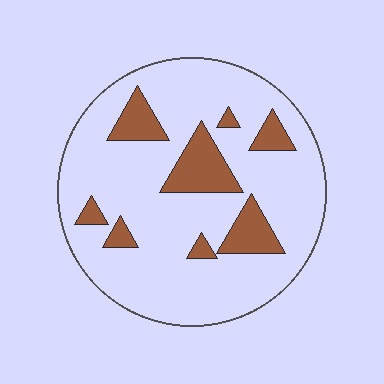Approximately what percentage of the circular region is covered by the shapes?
Approximately 20%.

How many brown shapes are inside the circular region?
8.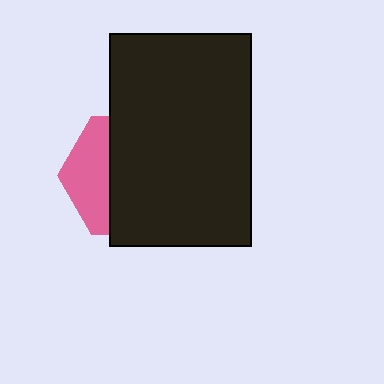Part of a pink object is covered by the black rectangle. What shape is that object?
It is a hexagon.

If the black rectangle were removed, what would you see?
You would see the complete pink hexagon.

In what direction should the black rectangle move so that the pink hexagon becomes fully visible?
The black rectangle should move right. That is the shortest direction to clear the overlap and leave the pink hexagon fully visible.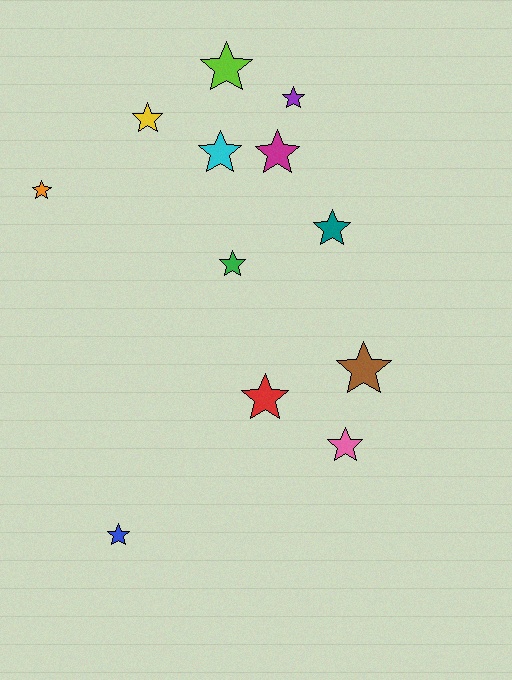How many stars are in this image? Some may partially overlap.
There are 12 stars.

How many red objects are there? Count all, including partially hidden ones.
There is 1 red object.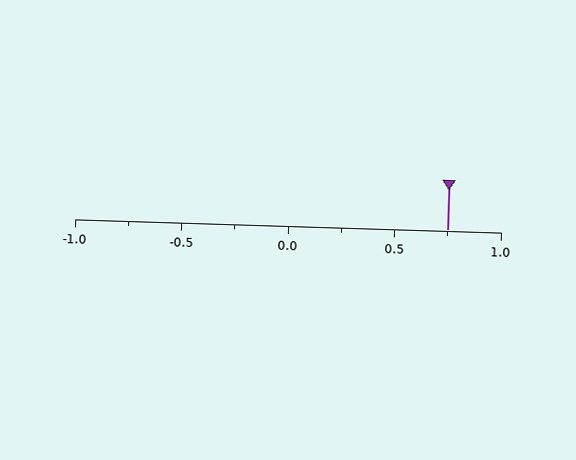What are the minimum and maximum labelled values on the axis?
The axis runs from -1.0 to 1.0.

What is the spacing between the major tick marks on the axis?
The major ticks are spaced 0.5 apart.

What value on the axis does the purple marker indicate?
The marker indicates approximately 0.75.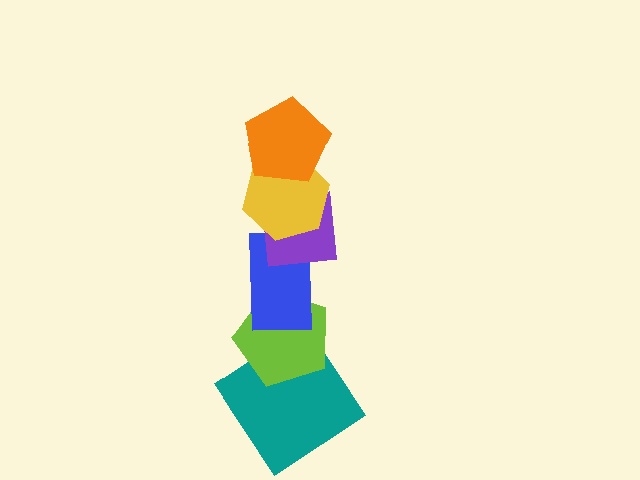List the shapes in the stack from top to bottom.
From top to bottom: the orange pentagon, the yellow hexagon, the purple square, the blue rectangle, the lime pentagon, the teal diamond.